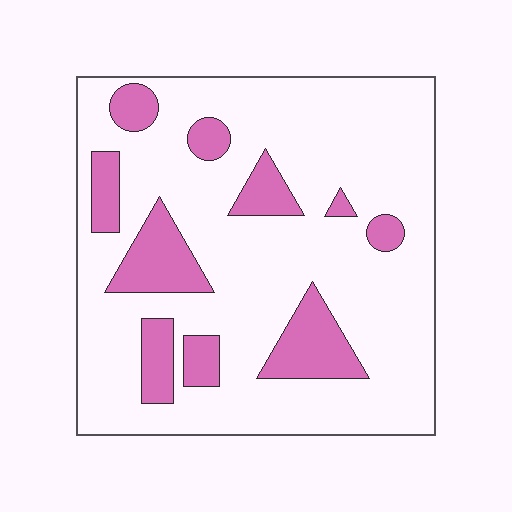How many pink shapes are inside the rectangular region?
10.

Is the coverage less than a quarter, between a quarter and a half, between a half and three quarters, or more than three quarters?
Less than a quarter.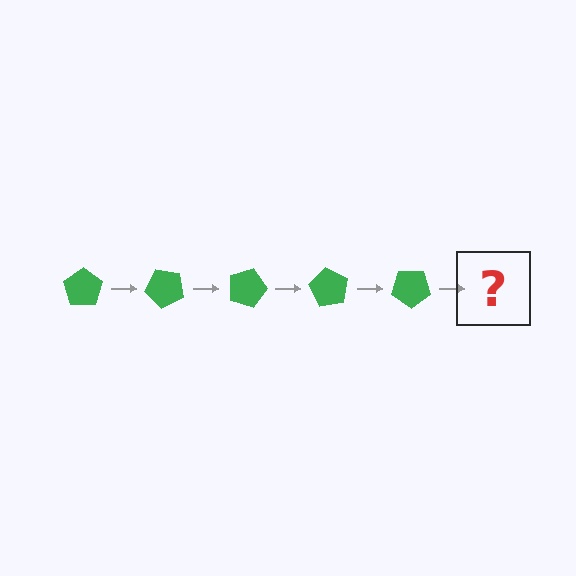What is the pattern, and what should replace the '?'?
The pattern is that the pentagon rotates 45 degrees each step. The '?' should be a green pentagon rotated 225 degrees.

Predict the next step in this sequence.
The next step is a green pentagon rotated 225 degrees.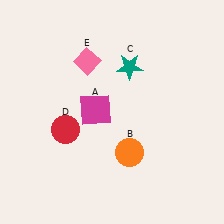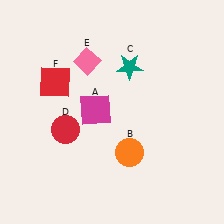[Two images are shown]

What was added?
A red square (F) was added in Image 2.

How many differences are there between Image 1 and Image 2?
There is 1 difference between the two images.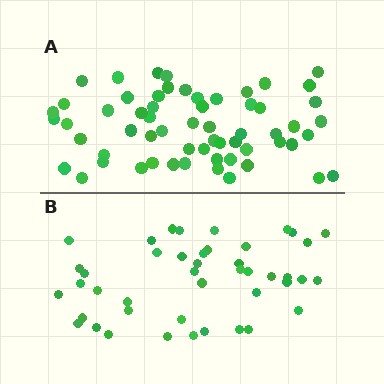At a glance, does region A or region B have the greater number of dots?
Region A (the top region) has more dots.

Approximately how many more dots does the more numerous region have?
Region A has approximately 15 more dots than region B.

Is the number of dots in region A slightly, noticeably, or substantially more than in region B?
Region A has noticeably more, but not dramatically so. The ratio is roughly 1.4 to 1.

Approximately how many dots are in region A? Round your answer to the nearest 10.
About 60 dots.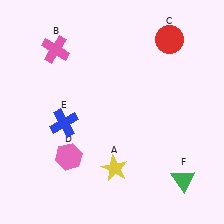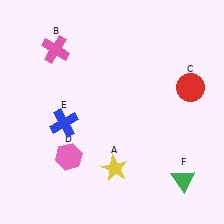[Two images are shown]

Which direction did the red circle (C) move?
The red circle (C) moved down.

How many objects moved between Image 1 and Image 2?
1 object moved between the two images.